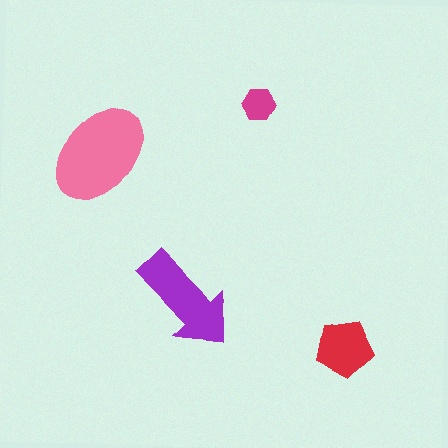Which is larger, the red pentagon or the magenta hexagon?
The red pentagon.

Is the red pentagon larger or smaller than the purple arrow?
Smaller.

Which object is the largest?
The pink ellipse.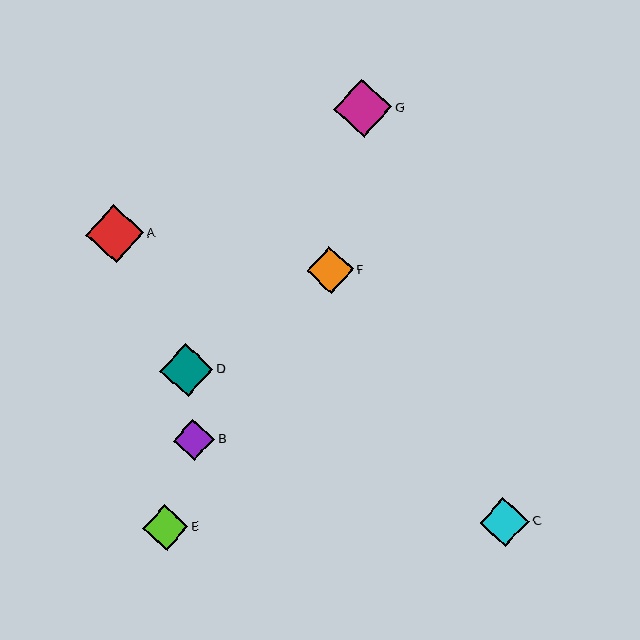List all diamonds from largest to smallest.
From largest to smallest: G, A, D, C, F, E, B.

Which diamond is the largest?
Diamond G is the largest with a size of approximately 58 pixels.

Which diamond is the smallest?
Diamond B is the smallest with a size of approximately 42 pixels.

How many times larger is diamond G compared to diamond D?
Diamond G is approximately 1.1 times the size of diamond D.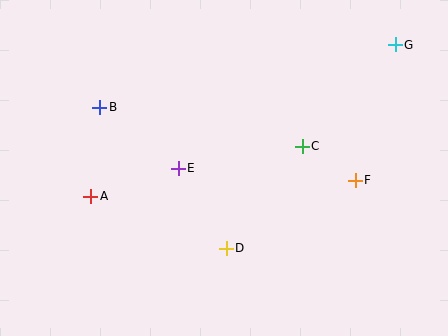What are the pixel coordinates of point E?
Point E is at (178, 168).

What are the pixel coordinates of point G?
Point G is at (395, 45).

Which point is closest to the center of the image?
Point E at (178, 168) is closest to the center.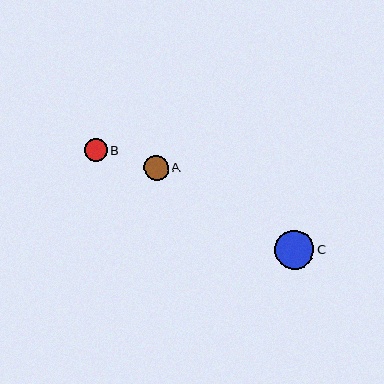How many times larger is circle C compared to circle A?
Circle C is approximately 1.6 times the size of circle A.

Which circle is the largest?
Circle C is the largest with a size of approximately 39 pixels.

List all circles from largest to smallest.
From largest to smallest: C, A, B.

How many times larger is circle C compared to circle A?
Circle C is approximately 1.6 times the size of circle A.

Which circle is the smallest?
Circle B is the smallest with a size of approximately 23 pixels.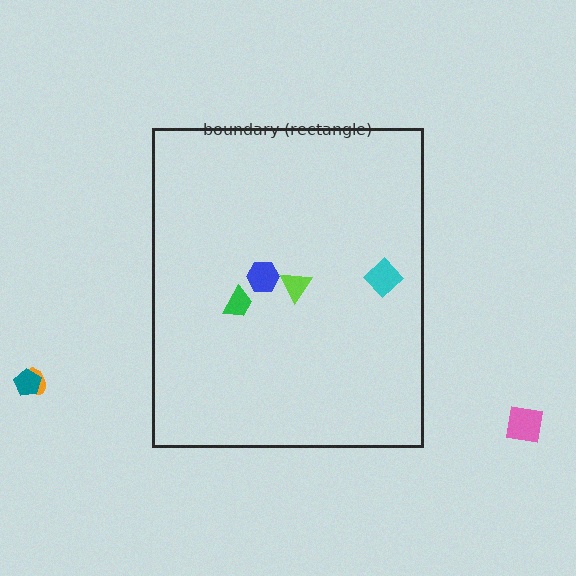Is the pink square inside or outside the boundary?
Outside.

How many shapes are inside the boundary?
4 inside, 3 outside.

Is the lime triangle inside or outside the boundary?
Inside.